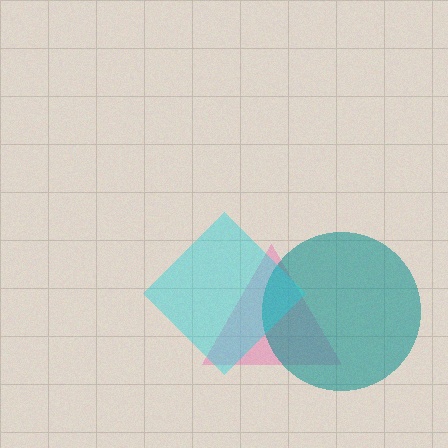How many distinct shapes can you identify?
There are 3 distinct shapes: a pink triangle, a teal circle, a cyan diamond.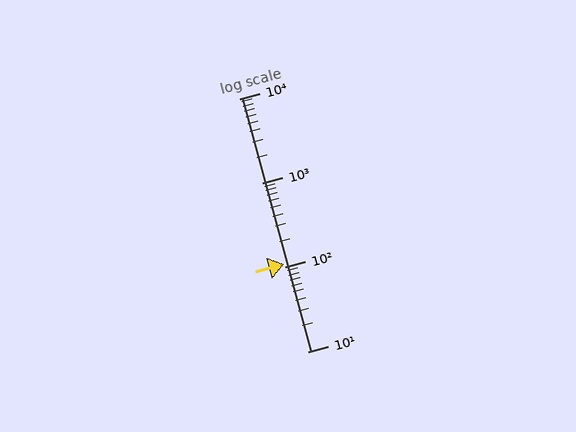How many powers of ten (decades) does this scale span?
The scale spans 3 decades, from 10 to 10000.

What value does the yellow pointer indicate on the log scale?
The pointer indicates approximately 110.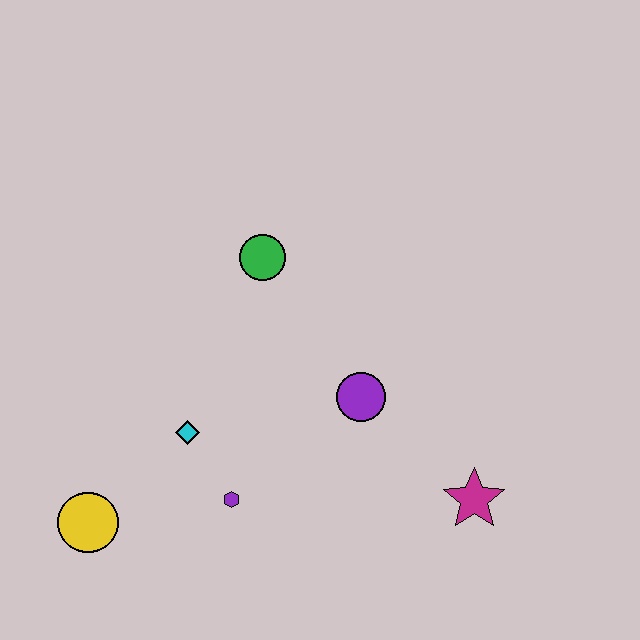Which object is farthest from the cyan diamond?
The magenta star is farthest from the cyan diamond.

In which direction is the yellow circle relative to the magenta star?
The yellow circle is to the left of the magenta star.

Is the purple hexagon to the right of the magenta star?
No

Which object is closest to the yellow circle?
The cyan diamond is closest to the yellow circle.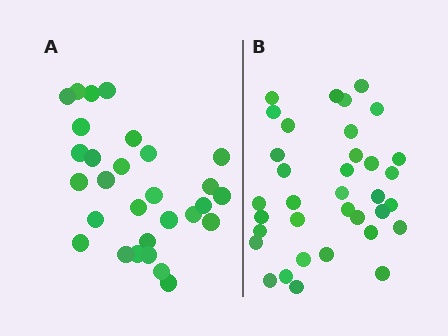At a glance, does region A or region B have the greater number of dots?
Region B (the right region) has more dots.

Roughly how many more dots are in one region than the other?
Region B has about 6 more dots than region A.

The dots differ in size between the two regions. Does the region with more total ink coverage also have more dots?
No. Region A has more total ink coverage because its dots are larger, but region B actually contains more individual dots. Total area can be misleading — the number of items is what matters here.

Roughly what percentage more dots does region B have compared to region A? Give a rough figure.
About 20% more.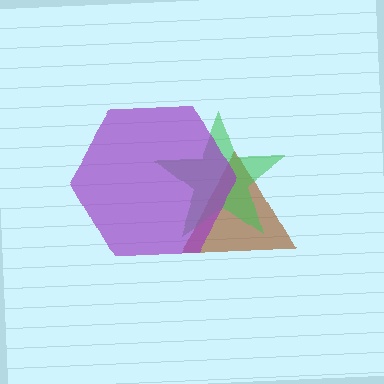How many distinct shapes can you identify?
There are 3 distinct shapes: a brown triangle, a green star, a purple hexagon.